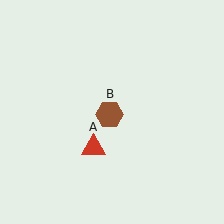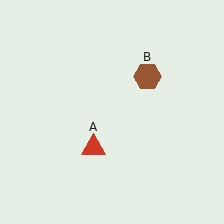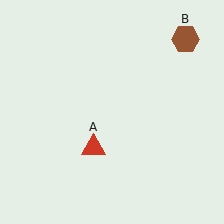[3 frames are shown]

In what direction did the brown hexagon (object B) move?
The brown hexagon (object B) moved up and to the right.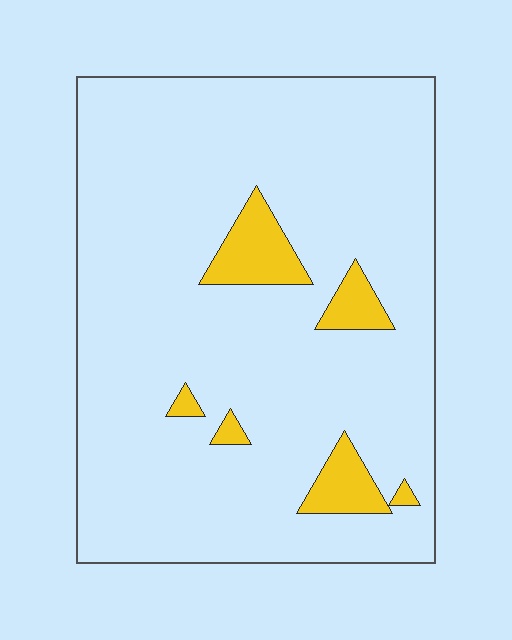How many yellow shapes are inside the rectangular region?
6.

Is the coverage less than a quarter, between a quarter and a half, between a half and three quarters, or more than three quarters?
Less than a quarter.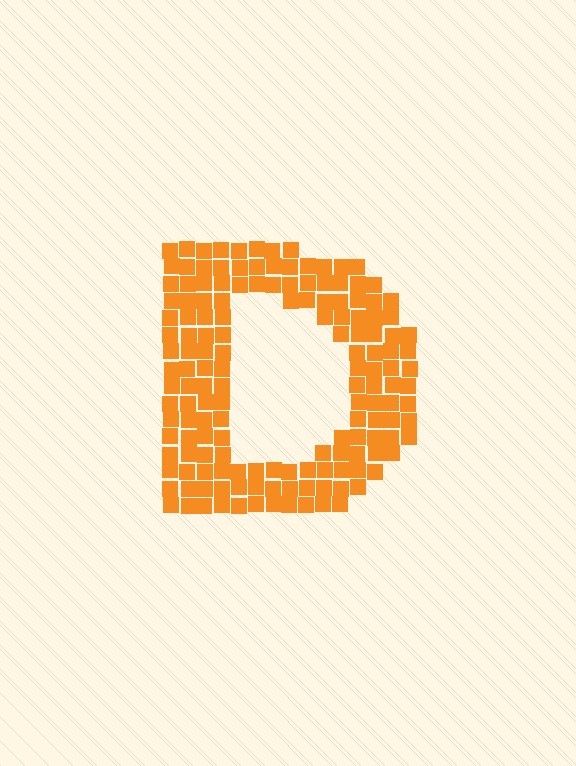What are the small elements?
The small elements are squares.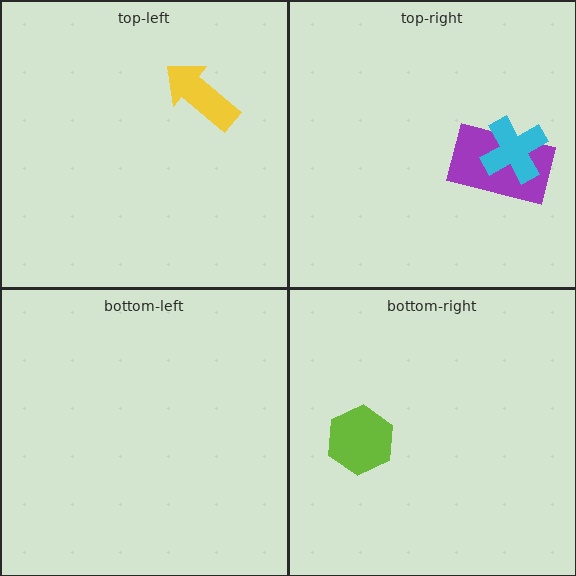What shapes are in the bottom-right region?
The lime hexagon.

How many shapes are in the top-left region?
1.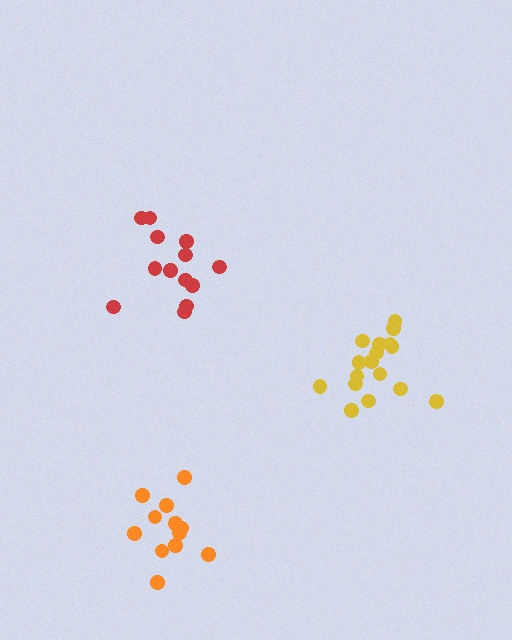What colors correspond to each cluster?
The clusters are colored: yellow, red, orange.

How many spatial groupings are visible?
There are 3 spatial groupings.